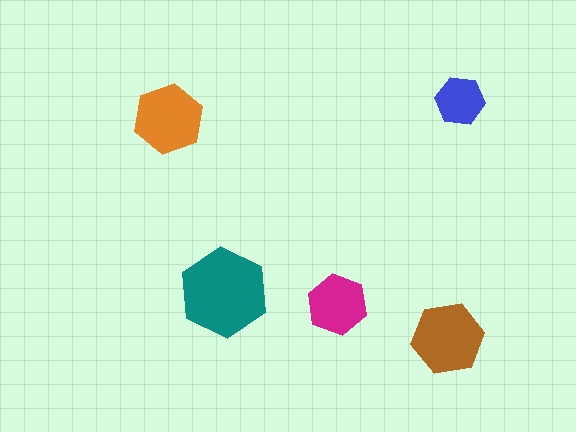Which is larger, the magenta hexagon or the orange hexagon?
The orange one.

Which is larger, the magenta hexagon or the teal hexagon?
The teal one.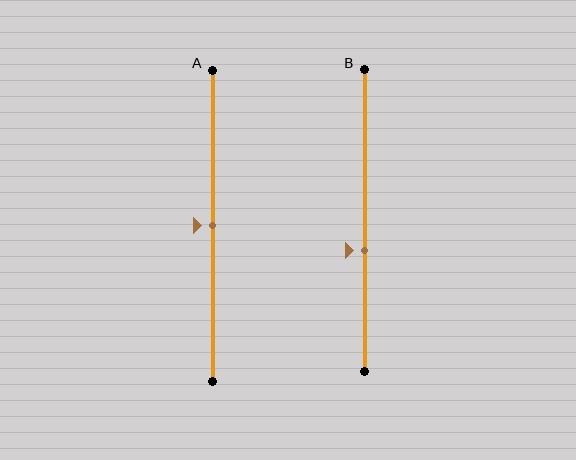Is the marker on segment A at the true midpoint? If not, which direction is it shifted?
Yes, the marker on segment A is at the true midpoint.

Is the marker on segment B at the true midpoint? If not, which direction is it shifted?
No, the marker on segment B is shifted downward by about 10% of the segment length.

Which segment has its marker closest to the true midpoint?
Segment A has its marker closest to the true midpoint.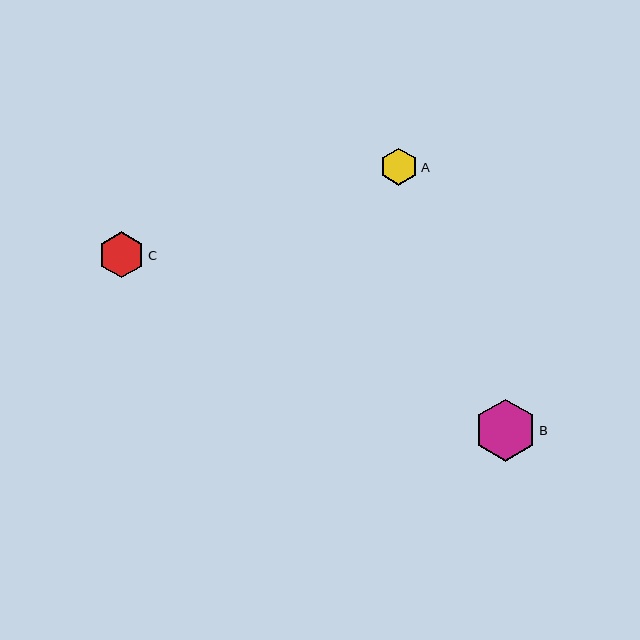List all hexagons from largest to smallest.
From largest to smallest: B, C, A.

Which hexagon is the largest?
Hexagon B is the largest with a size of approximately 62 pixels.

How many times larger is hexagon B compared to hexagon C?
Hexagon B is approximately 1.3 times the size of hexagon C.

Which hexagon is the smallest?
Hexagon A is the smallest with a size of approximately 37 pixels.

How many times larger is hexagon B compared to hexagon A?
Hexagon B is approximately 1.7 times the size of hexagon A.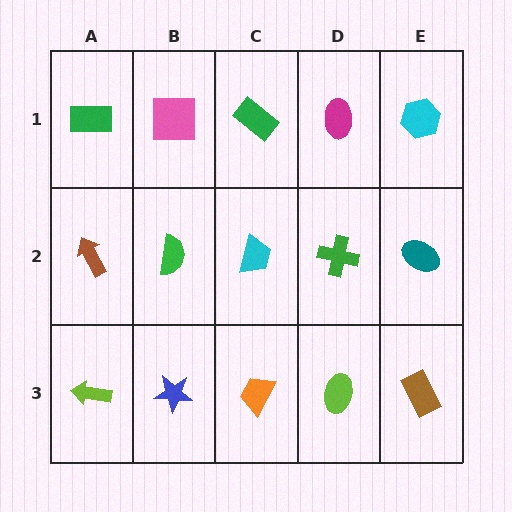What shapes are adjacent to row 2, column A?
A green rectangle (row 1, column A), a lime arrow (row 3, column A), a green semicircle (row 2, column B).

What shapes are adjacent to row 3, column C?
A cyan trapezoid (row 2, column C), a blue star (row 3, column B), a lime ellipse (row 3, column D).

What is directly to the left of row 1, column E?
A magenta ellipse.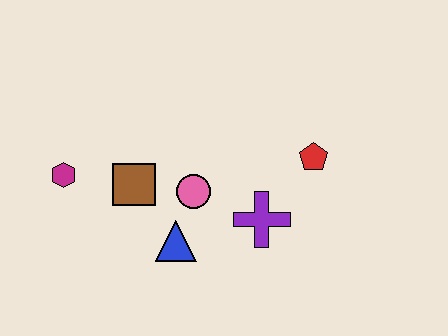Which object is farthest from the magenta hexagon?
The red pentagon is farthest from the magenta hexagon.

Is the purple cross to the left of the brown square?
No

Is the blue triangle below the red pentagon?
Yes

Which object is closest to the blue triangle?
The pink circle is closest to the blue triangle.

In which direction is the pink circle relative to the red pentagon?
The pink circle is to the left of the red pentagon.